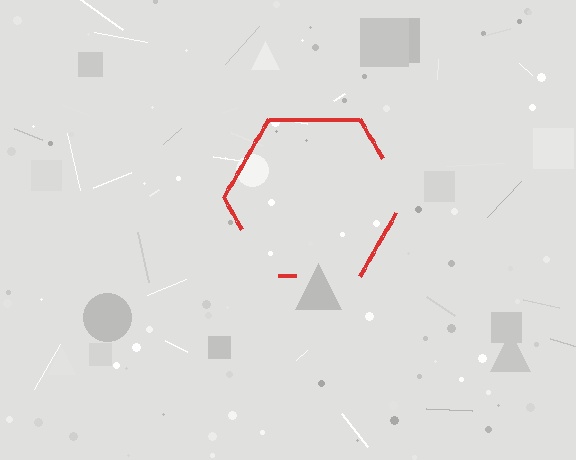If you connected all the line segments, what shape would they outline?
They would outline a hexagon.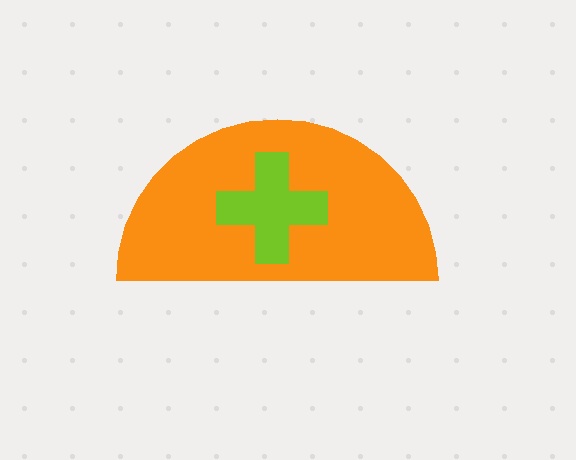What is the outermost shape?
The orange semicircle.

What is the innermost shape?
The lime cross.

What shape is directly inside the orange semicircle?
The lime cross.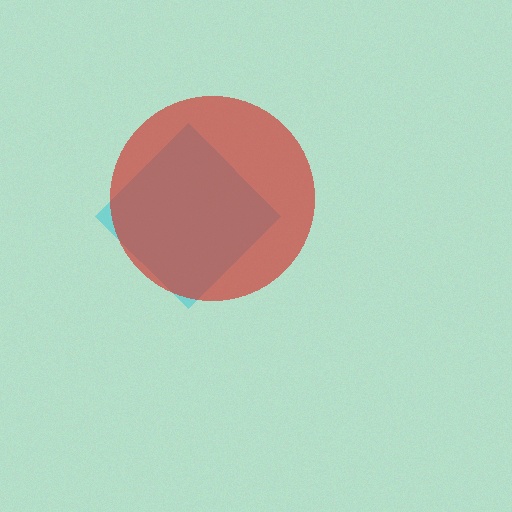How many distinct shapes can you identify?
There are 2 distinct shapes: a cyan diamond, a red circle.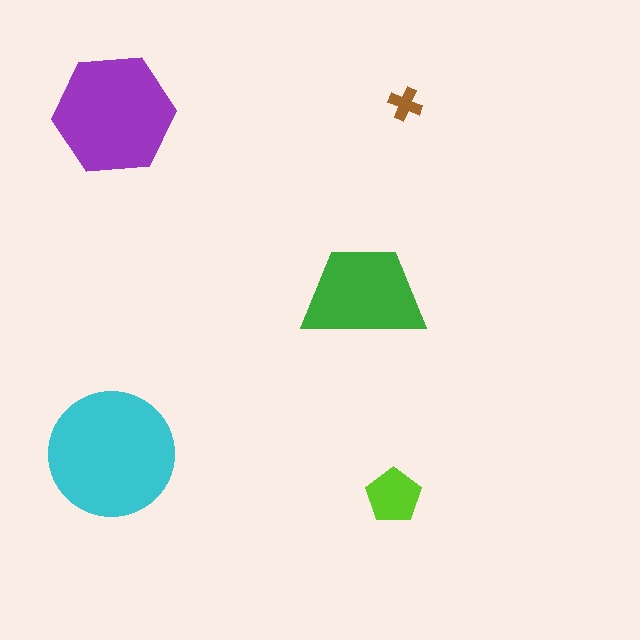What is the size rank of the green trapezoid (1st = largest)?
3rd.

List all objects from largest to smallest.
The cyan circle, the purple hexagon, the green trapezoid, the lime pentagon, the brown cross.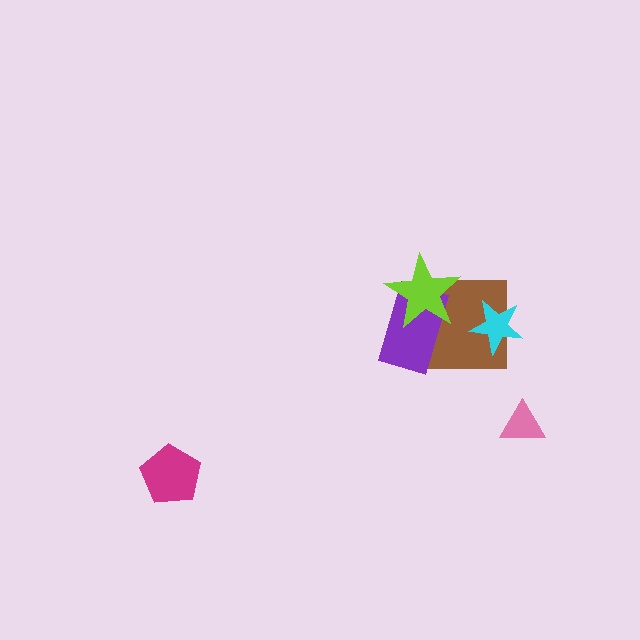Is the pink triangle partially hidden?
No, no other shape covers it.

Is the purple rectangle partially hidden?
Yes, it is partially covered by another shape.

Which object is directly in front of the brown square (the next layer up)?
The purple rectangle is directly in front of the brown square.